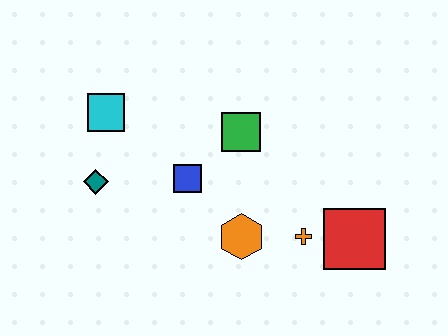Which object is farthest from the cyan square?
The red square is farthest from the cyan square.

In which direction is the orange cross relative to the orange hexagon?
The orange cross is to the right of the orange hexagon.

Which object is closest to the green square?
The blue square is closest to the green square.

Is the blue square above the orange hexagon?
Yes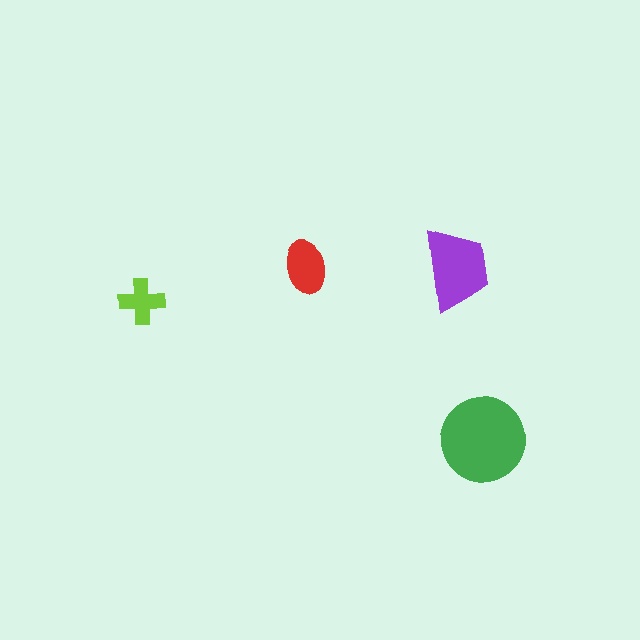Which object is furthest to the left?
The lime cross is leftmost.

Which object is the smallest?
The lime cross.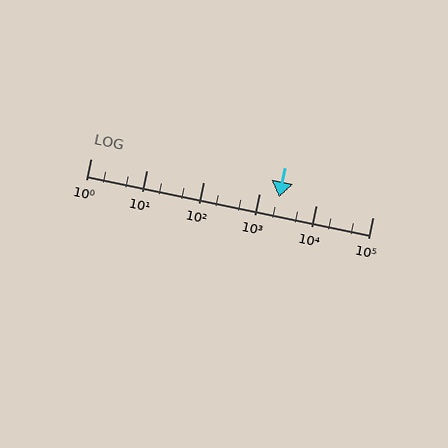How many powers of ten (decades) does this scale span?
The scale spans 5 decades, from 1 to 100000.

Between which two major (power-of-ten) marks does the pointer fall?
The pointer is between 1000 and 10000.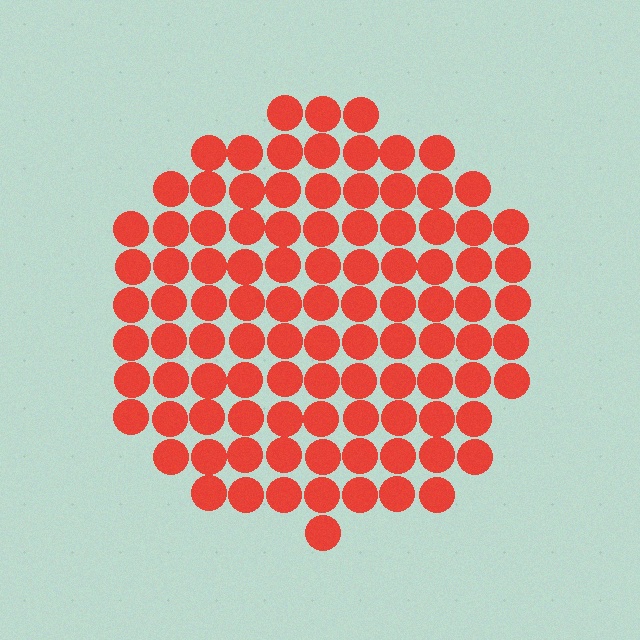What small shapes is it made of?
It is made of small circles.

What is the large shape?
The large shape is a circle.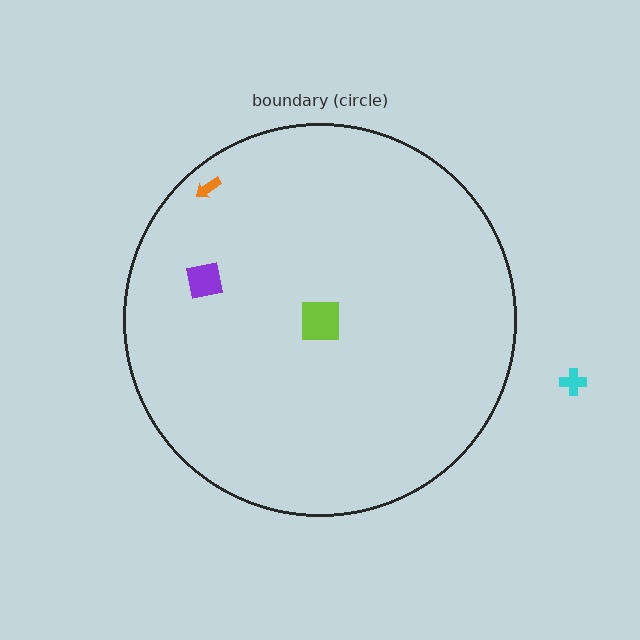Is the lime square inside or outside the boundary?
Inside.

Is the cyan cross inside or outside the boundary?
Outside.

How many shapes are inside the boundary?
3 inside, 1 outside.